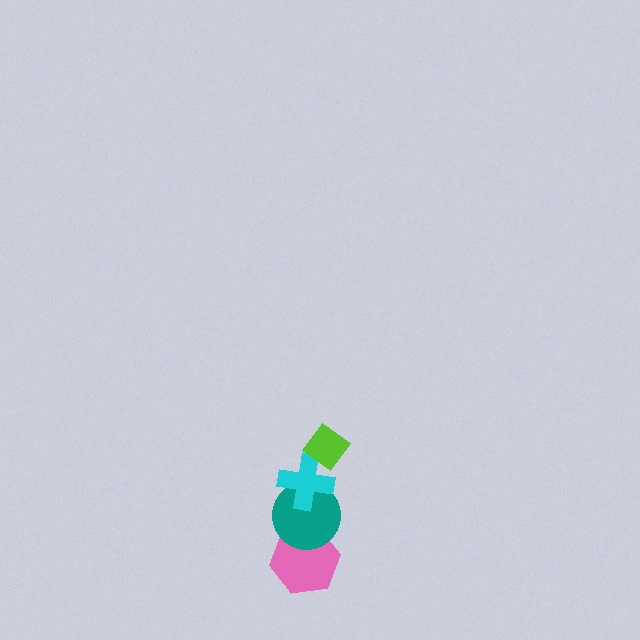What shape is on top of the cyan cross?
The lime diamond is on top of the cyan cross.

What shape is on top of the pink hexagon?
The teal circle is on top of the pink hexagon.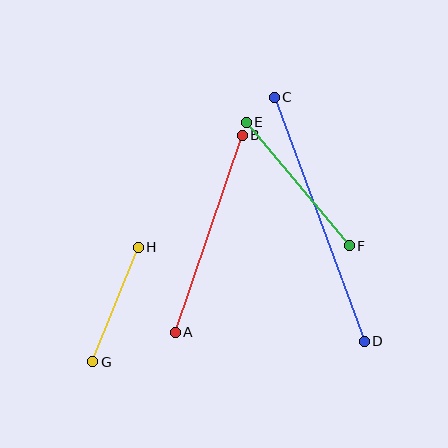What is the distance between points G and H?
The distance is approximately 123 pixels.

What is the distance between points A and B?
The distance is approximately 208 pixels.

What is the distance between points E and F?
The distance is approximately 161 pixels.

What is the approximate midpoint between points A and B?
The midpoint is at approximately (209, 234) pixels.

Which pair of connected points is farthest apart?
Points C and D are farthest apart.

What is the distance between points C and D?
The distance is approximately 260 pixels.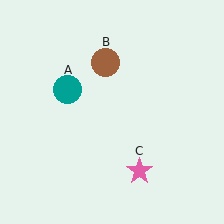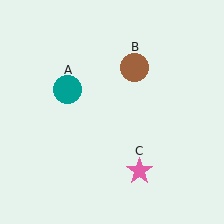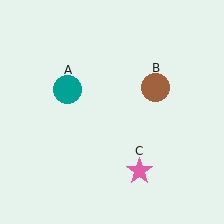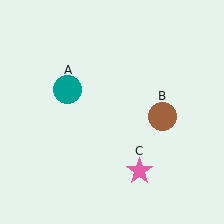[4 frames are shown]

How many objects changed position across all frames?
1 object changed position: brown circle (object B).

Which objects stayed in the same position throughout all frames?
Teal circle (object A) and pink star (object C) remained stationary.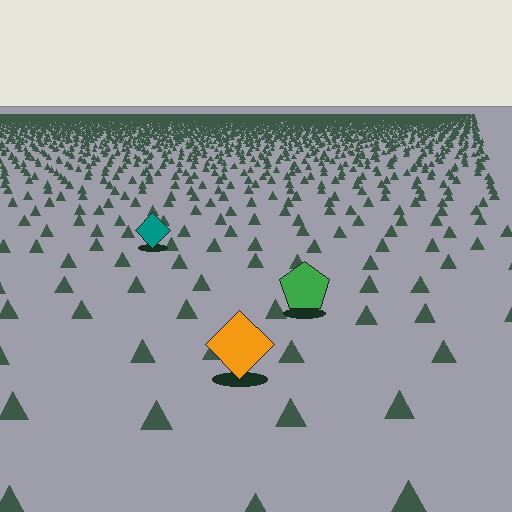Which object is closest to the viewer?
The orange diamond is closest. The texture marks near it are larger and more spread out.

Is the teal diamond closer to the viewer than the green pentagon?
No. The green pentagon is closer — you can tell from the texture gradient: the ground texture is coarser near it.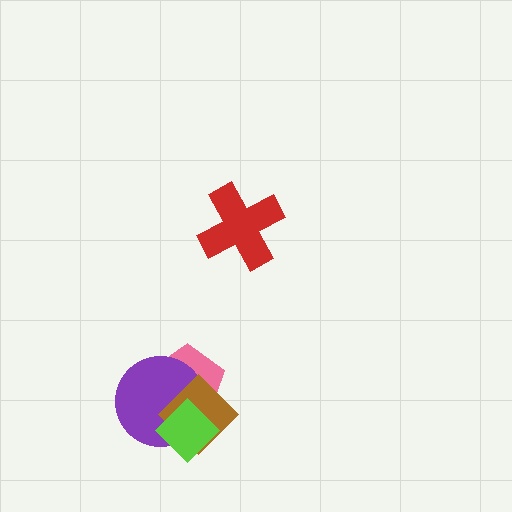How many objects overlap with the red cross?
0 objects overlap with the red cross.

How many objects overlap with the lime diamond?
3 objects overlap with the lime diamond.